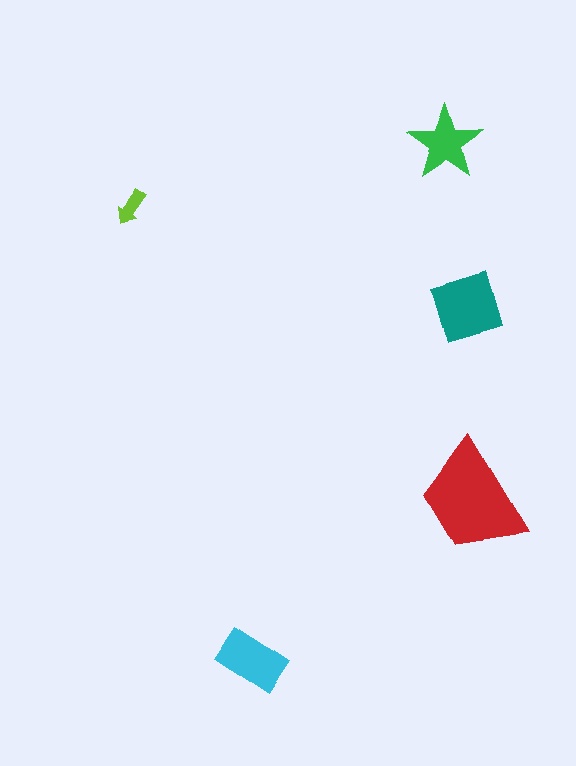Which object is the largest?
The red trapezoid.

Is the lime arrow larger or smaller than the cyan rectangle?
Smaller.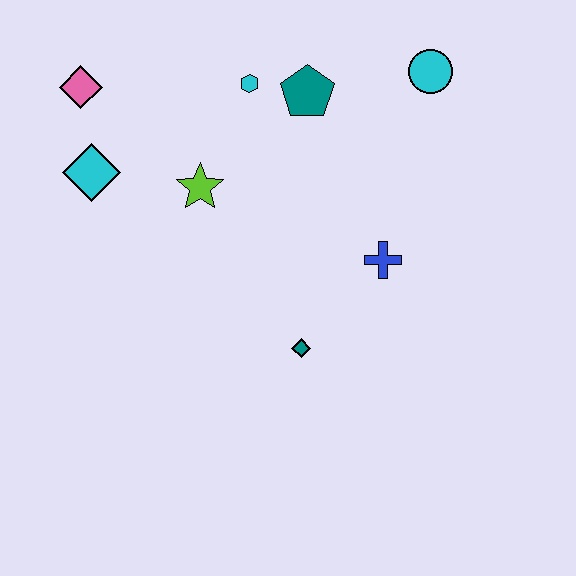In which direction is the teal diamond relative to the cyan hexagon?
The teal diamond is below the cyan hexagon.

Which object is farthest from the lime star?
The cyan circle is farthest from the lime star.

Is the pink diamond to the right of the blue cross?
No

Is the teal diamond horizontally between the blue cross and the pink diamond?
Yes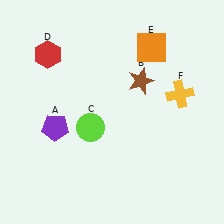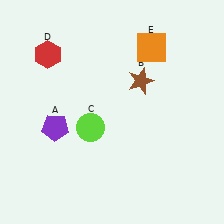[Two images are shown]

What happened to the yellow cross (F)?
The yellow cross (F) was removed in Image 2. It was in the top-right area of Image 1.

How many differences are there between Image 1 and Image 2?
There is 1 difference between the two images.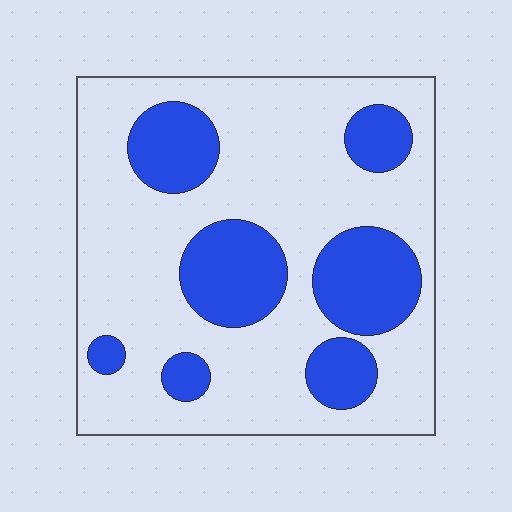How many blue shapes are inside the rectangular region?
7.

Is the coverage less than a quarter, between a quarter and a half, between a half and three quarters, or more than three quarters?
Between a quarter and a half.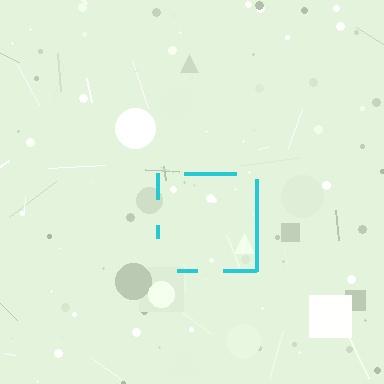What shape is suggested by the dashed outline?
The dashed outline suggests a square.